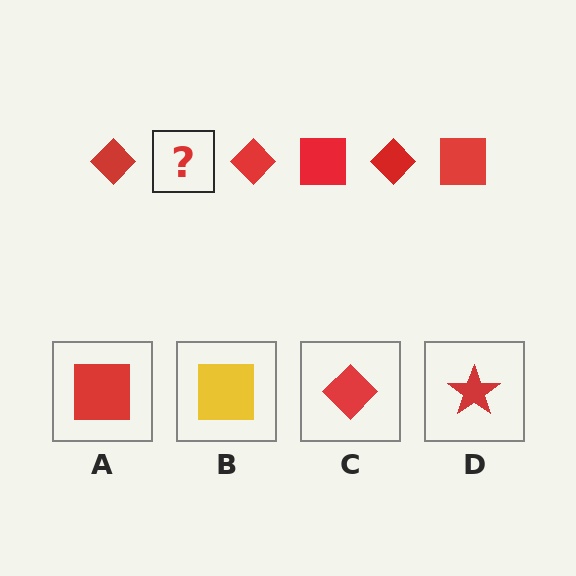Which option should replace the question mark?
Option A.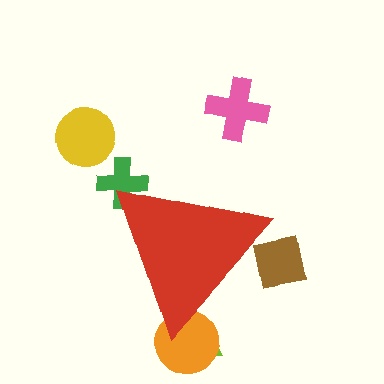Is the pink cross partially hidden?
No, the pink cross is fully visible.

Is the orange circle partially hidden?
Yes, the orange circle is partially hidden behind the red triangle.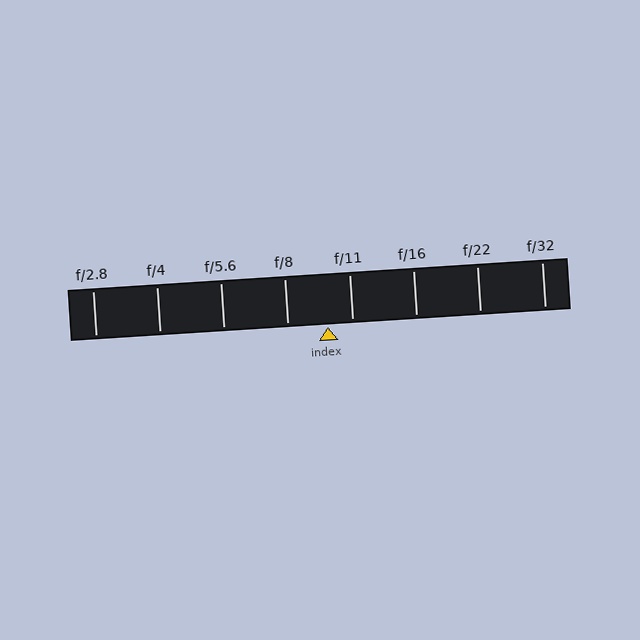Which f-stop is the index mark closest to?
The index mark is closest to f/11.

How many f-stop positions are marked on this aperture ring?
There are 8 f-stop positions marked.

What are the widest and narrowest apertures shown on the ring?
The widest aperture shown is f/2.8 and the narrowest is f/32.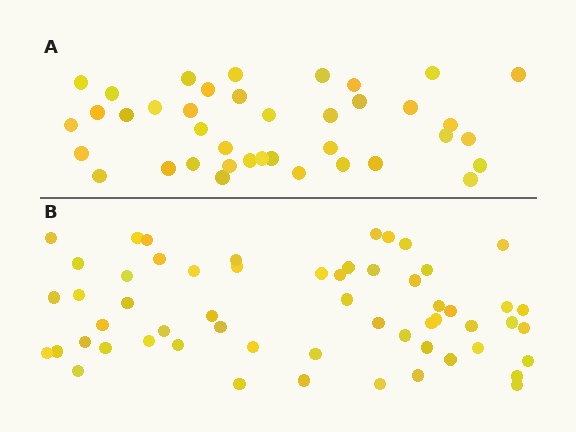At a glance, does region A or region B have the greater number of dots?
Region B (the bottom region) has more dots.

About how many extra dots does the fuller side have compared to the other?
Region B has approximately 20 more dots than region A.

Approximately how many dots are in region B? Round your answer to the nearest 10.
About 60 dots. (The exact count is 57, which rounds to 60.)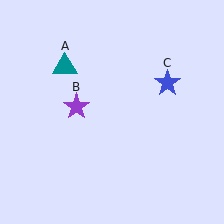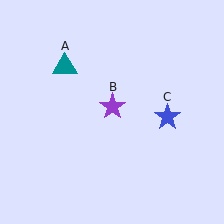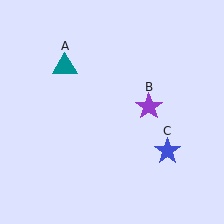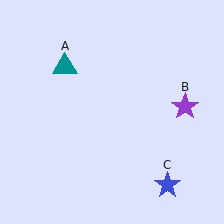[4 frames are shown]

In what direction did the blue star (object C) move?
The blue star (object C) moved down.